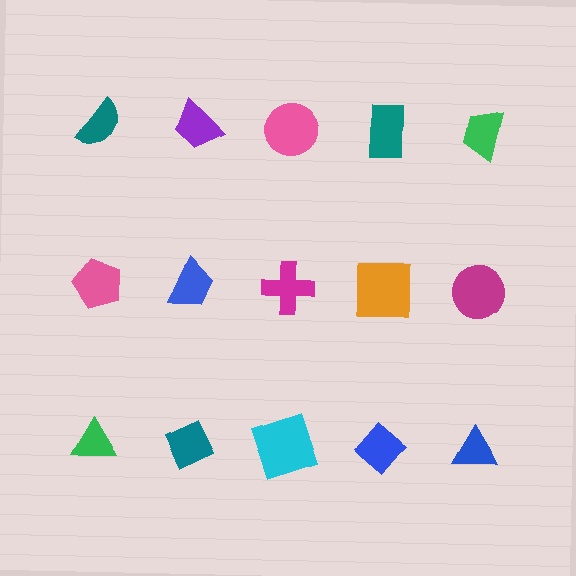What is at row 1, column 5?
A green trapezoid.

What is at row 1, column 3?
A pink circle.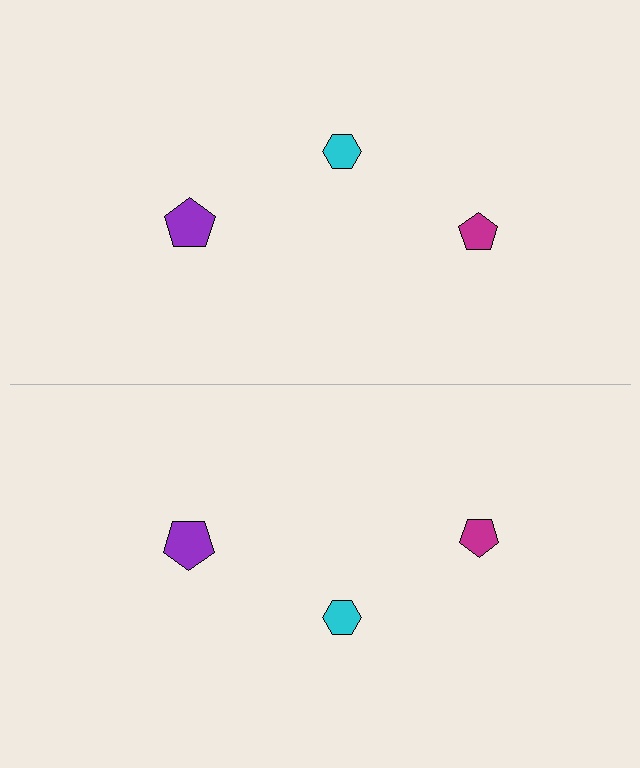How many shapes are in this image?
There are 6 shapes in this image.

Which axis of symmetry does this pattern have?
The pattern has a horizontal axis of symmetry running through the center of the image.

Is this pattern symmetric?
Yes, this pattern has bilateral (reflection) symmetry.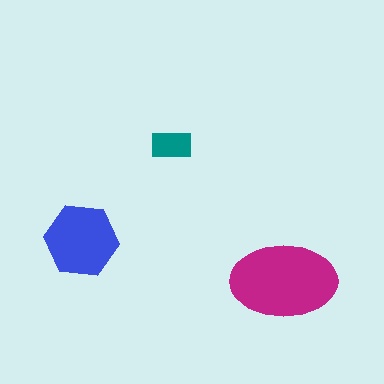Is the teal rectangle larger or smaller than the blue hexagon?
Smaller.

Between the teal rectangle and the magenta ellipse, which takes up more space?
The magenta ellipse.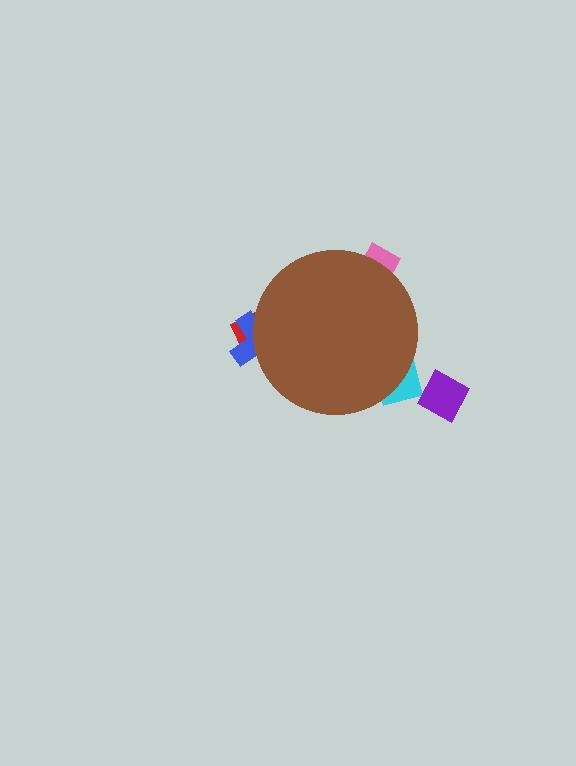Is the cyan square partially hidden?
Yes, the cyan square is partially hidden behind the brown circle.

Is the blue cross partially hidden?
Yes, the blue cross is partially hidden behind the brown circle.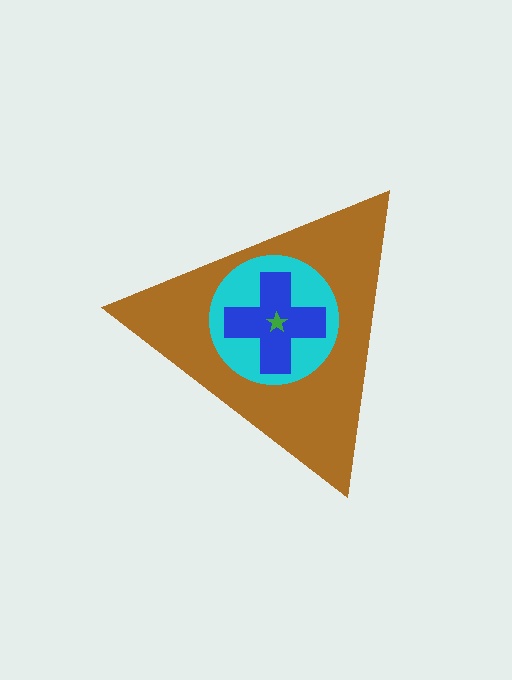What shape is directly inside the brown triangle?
The cyan circle.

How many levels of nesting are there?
4.